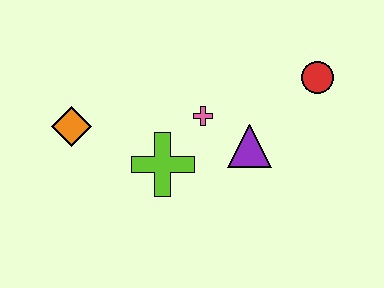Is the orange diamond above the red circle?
No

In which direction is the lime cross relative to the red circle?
The lime cross is to the left of the red circle.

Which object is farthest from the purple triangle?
The orange diamond is farthest from the purple triangle.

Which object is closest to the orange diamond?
The lime cross is closest to the orange diamond.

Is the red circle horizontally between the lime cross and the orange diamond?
No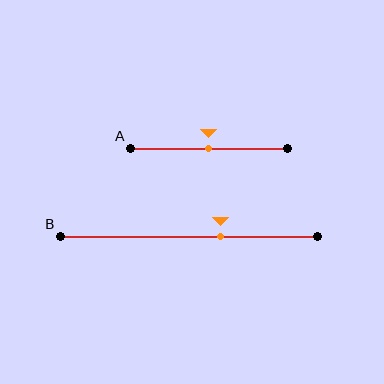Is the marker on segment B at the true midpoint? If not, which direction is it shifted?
No, the marker on segment B is shifted to the right by about 12% of the segment length.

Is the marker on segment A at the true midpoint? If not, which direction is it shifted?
Yes, the marker on segment A is at the true midpoint.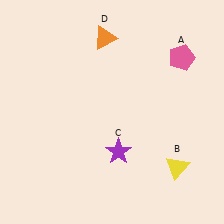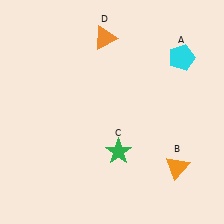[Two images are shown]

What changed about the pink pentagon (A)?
In Image 1, A is pink. In Image 2, it changed to cyan.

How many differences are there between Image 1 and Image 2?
There are 3 differences between the two images.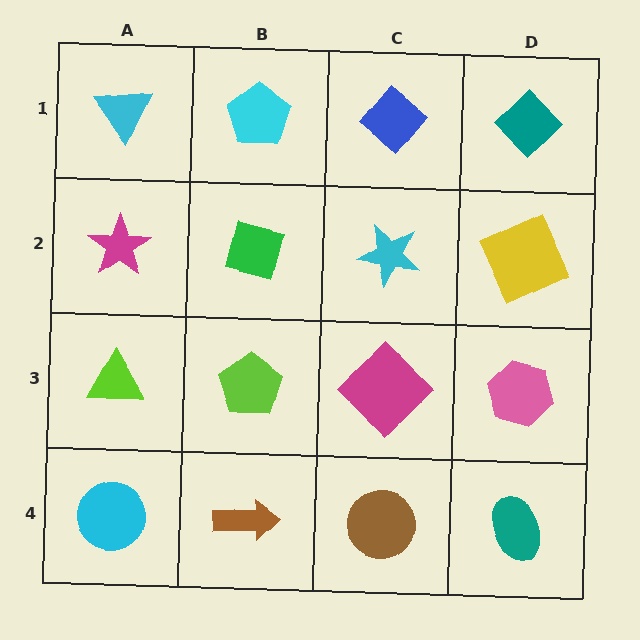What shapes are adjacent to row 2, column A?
A cyan triangle (row 1, column A), a lime triangle (row 3, column A), a green diamond (row 2, column B).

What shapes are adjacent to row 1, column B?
A green diamond (row 2, column B), a cyan triangle (row 1, column A), a blue diamond (row 1, column C).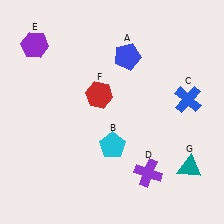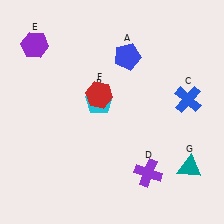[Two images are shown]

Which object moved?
The cyan pentagon (B) moved up.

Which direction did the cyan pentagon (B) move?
The cyan pentagon (B) moved up.